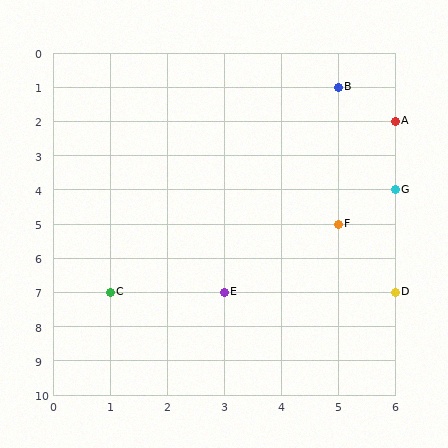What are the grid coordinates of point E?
Point E is at grid coordinates (3, 7).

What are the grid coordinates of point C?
Point C is at grid coordinates (1, 7).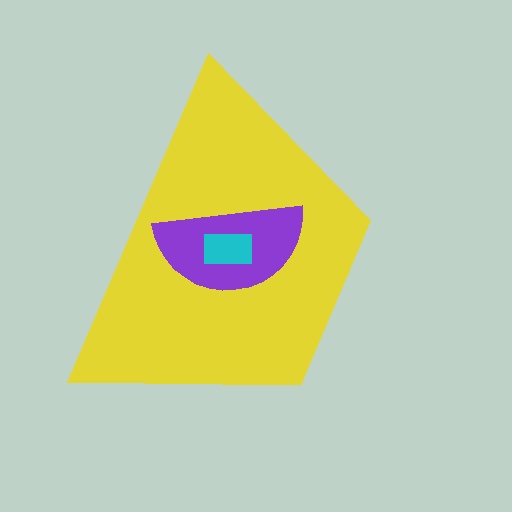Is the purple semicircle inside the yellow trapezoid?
Yes.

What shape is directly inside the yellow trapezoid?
The purple semicircle.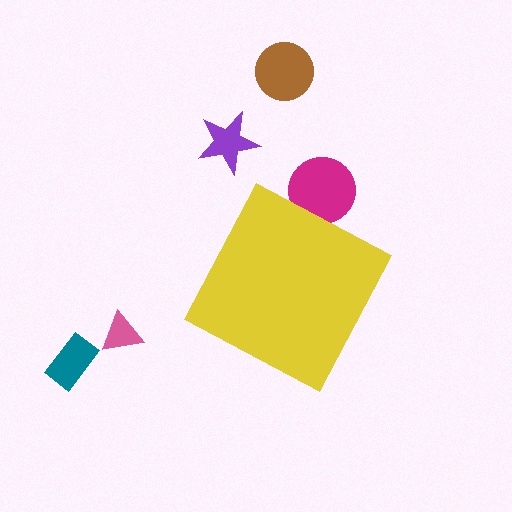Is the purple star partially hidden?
No, the purple star is fully visible.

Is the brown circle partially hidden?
No, the brown circle is fully visible.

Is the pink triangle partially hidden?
No, the pink triangle is fully visible.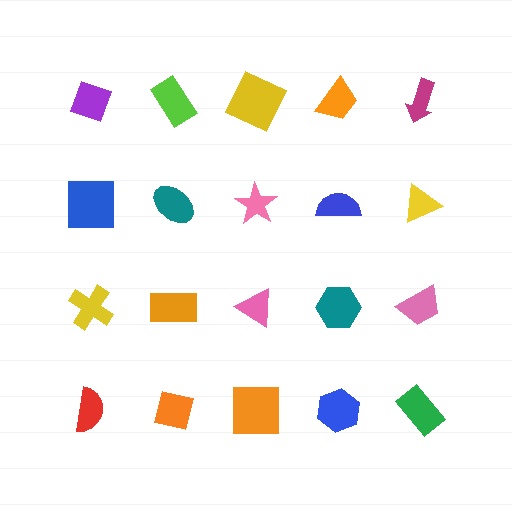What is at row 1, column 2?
A lime rectangle.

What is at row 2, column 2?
A teal ellipse.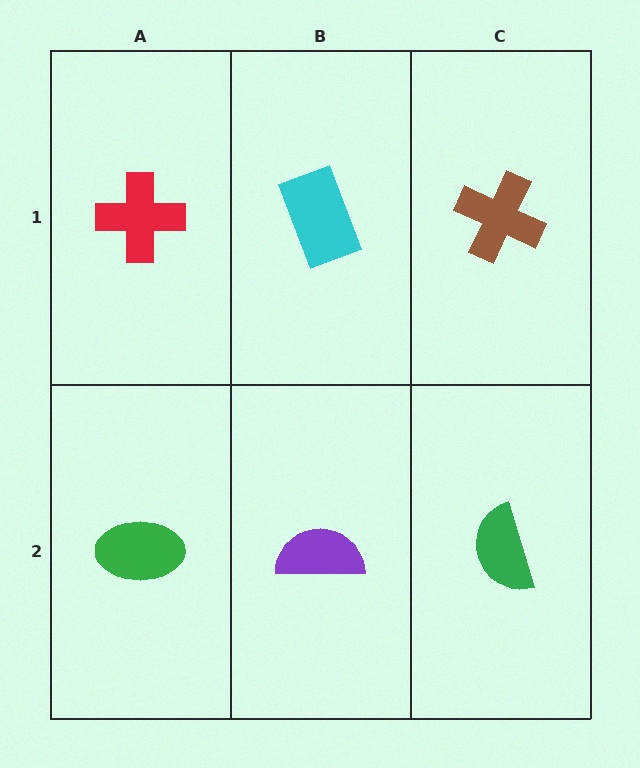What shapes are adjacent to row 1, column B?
A purple semicircle (row 2, column B), a red cross (row 1, column A), a brown cross (row 1, column C).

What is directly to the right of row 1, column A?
A cyan rectangle.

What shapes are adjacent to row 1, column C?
A green semicircle (row 2, column C), a cyan rectangle (row 1, column B).